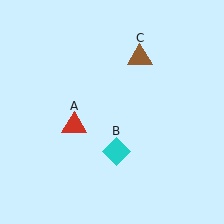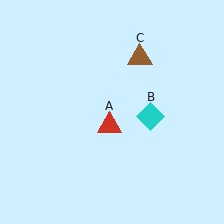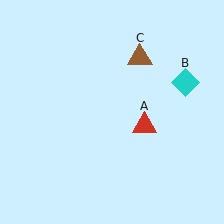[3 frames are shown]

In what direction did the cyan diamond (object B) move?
The cyan diamond (object B) moved up and to the right.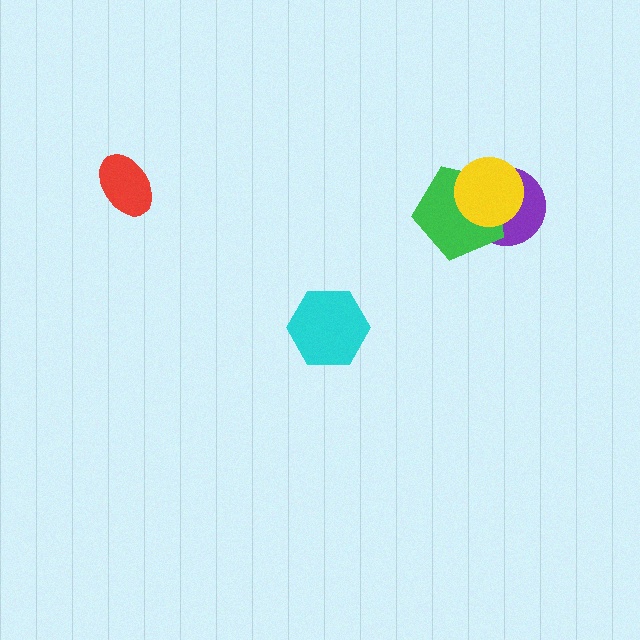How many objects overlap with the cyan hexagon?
0 objects overlap with the cyan hexagon.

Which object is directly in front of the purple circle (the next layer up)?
The green pentagon is directly in front of the purple circle.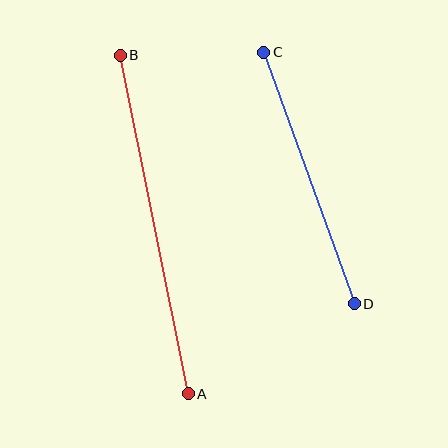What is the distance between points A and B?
The distance is approximately 345 pixels.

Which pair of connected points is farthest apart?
Points A and B are farthest apart.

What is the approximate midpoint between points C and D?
The midpoint is at approximately (309, 178) pixels.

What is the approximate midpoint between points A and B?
The midpoint is at approximately (154, 225) pixels.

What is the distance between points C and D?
The distance is approximately 268 pixels.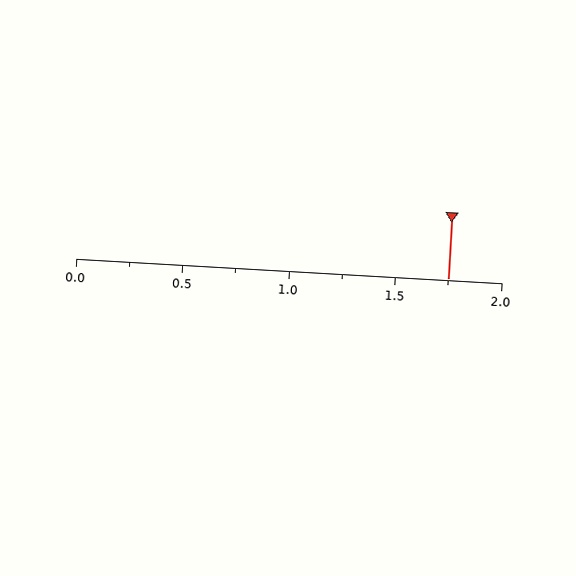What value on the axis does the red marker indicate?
The marker indicates approximately 1.75.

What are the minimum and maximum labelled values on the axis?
The axis runs from 0.0 to 2.0.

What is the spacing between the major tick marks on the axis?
The major ticks are spaced 0.5 apart.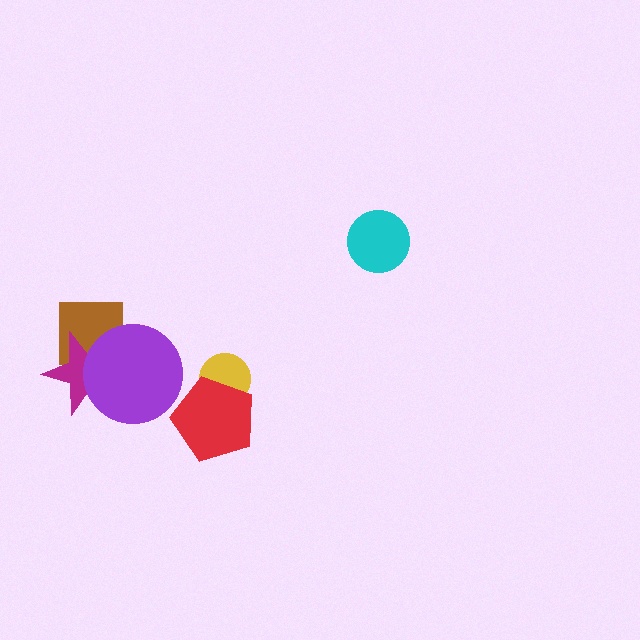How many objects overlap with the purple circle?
2 objects overlap with the purple circle.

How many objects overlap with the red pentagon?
1 object overlaps with the red pentagon.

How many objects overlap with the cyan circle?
0 objects overlap with the cyan circle.